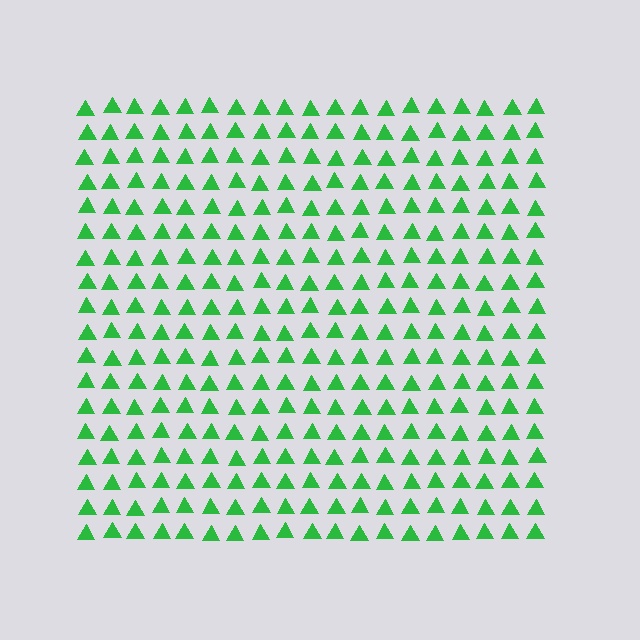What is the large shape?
The large shape is a square.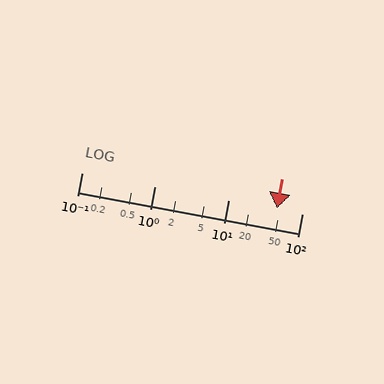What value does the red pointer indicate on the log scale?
The pointer indicates approximately 45.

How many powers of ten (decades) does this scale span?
The scale spans 3 decades, from 0.1 to 100.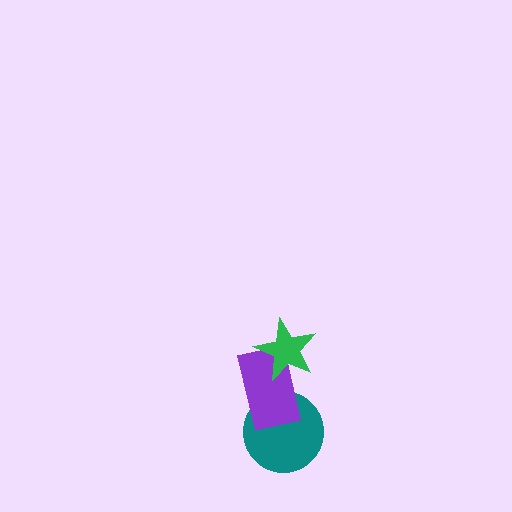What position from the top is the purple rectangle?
The purple rectangle is 2nd from the top.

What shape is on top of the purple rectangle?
The green star is on top of the purple rectangle.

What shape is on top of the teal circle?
The purple rectangle is on top of the teal circle.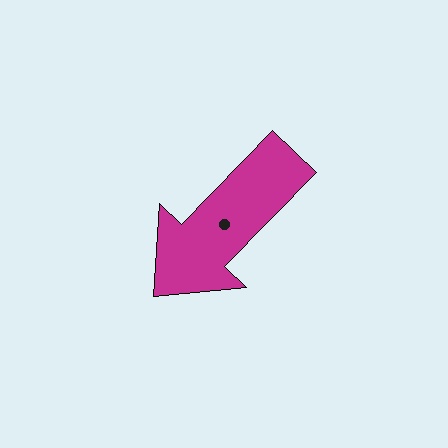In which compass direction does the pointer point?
Southwest.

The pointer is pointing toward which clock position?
Roughly 7 o'clock.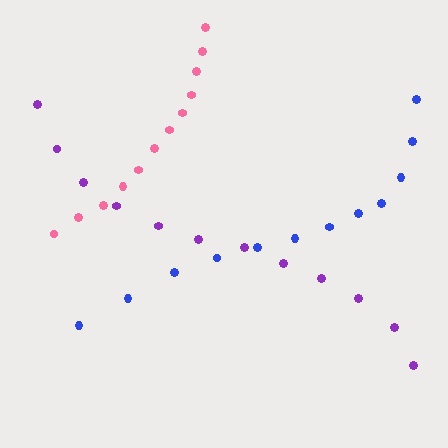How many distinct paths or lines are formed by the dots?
There are 3 distinct paths.